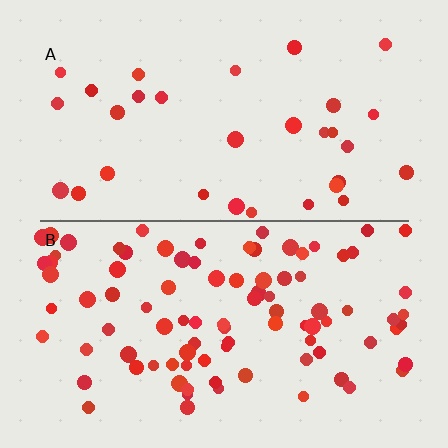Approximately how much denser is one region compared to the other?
Approximately 3.0× — region B over region A.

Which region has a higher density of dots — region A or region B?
B (the bottom).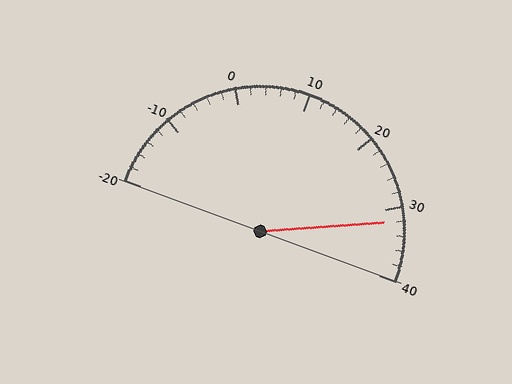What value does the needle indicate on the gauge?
The needle indicates approximately 32.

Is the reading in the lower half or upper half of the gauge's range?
The reading is in the upper half of the range (-20 to 40).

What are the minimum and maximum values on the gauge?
The gauge ranges from -20 to 40.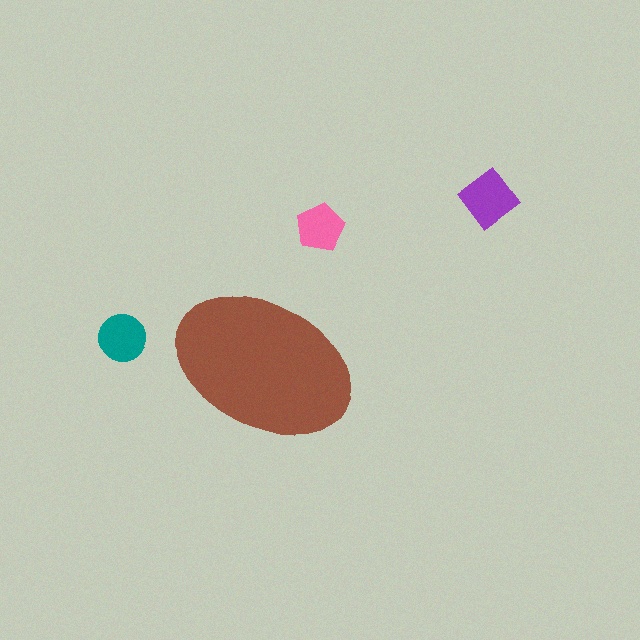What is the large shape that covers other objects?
A brown ellipse.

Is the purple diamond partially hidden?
No, the purple diamond is fully visible.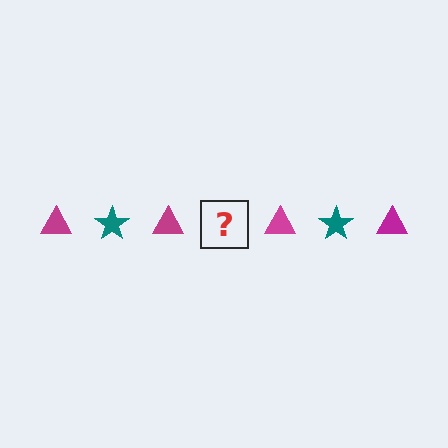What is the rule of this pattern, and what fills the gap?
The rule is that the pattern alternates between magenta triangle and teal star. The gap should be filled with a teal star.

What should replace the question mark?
The question mark should be replaced with a teal star.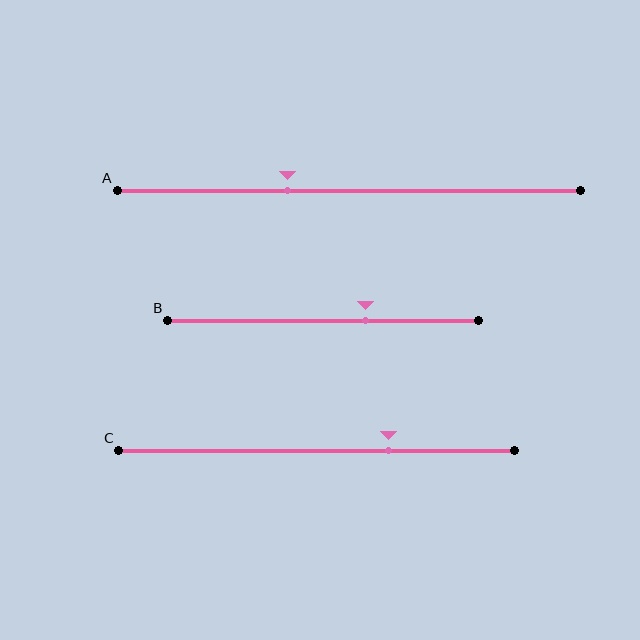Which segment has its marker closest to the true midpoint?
Segment A has its marker closest to the true midpoint.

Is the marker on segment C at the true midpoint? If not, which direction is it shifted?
No, the marker on segment C is shifted to the right by about 18% of the segment length.